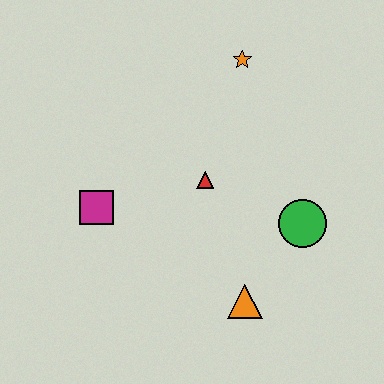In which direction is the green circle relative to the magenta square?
The green circle is to the right of the magenta square.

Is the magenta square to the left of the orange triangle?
Yes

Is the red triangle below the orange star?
Yes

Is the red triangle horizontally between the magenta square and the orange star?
Yes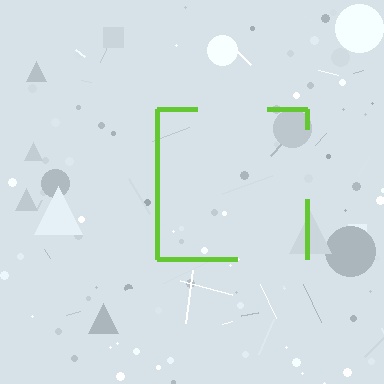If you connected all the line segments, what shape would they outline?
They would outline a square.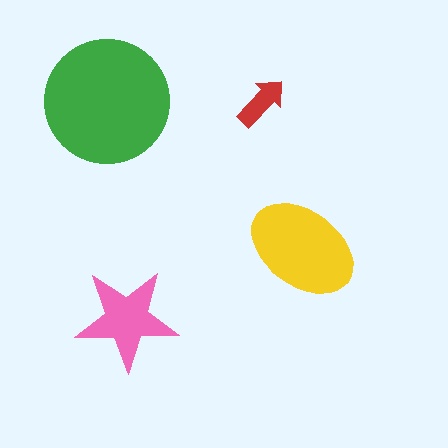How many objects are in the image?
There are 4 objects in the image.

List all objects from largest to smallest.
The green circle, the yellow ellipse, the pink star, the red arrow.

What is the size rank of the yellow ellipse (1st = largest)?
2nd.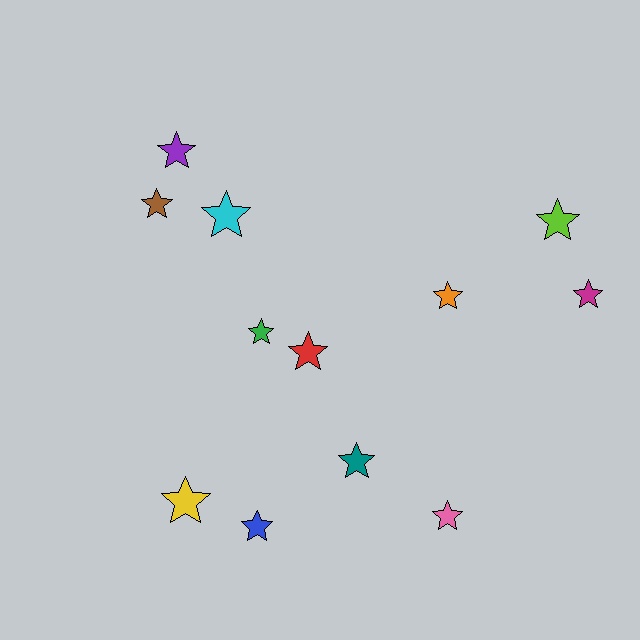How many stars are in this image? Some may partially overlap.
There are 12 stars.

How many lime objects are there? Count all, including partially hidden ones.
There is 1 lime object.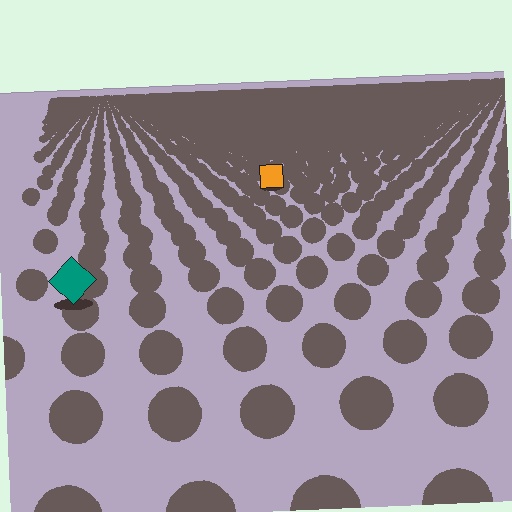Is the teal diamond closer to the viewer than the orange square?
Yes. The teal diamond is closer — you can tell from the texture gradient: the ground texture is coarser near it.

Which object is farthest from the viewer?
The orange square is farthest from the viewer. It appears smaller and the ground texture around it is denser.